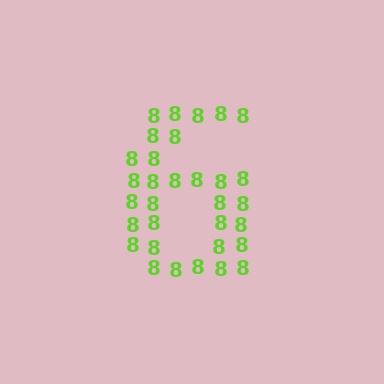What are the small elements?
The small elements are digit 8's.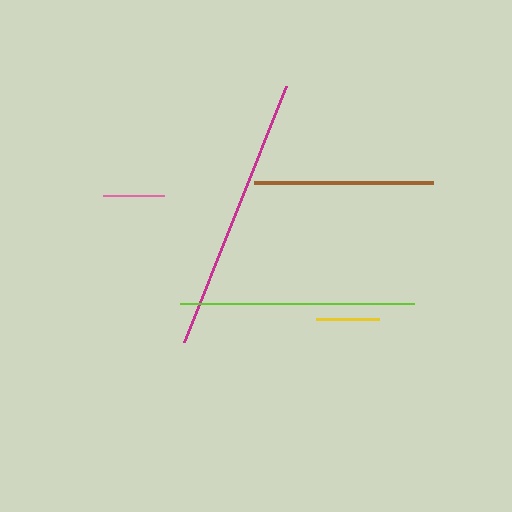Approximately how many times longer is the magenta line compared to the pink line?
The magenta line is approximately 4.5 times the length of the pink line.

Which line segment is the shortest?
The pink line is the shortest at approximately 61 pixels.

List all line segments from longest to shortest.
From longest to shortest: magenta, lime, brown, yellow, pink.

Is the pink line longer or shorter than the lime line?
The lime line is longer than the pink line.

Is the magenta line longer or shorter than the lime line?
The magenta line is longer than the lime line.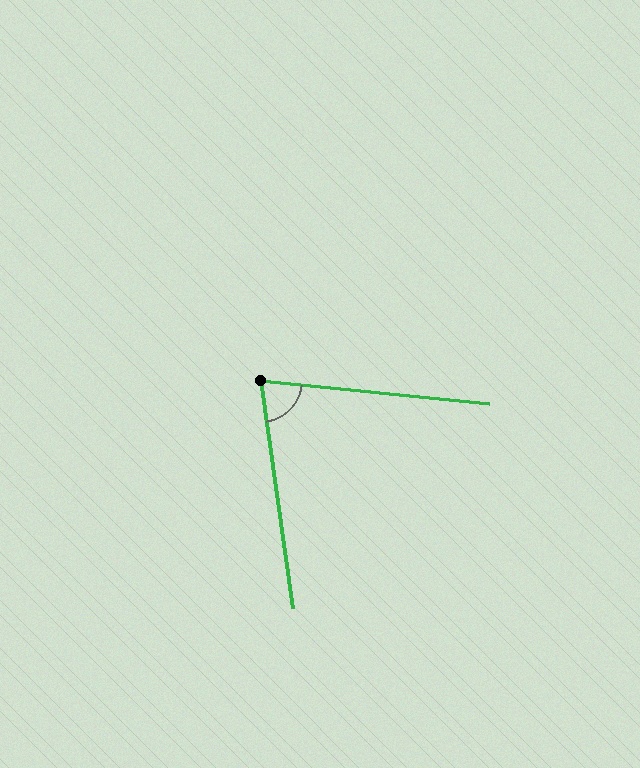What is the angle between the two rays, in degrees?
Approximately 76 degrees.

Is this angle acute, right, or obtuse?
It is acute.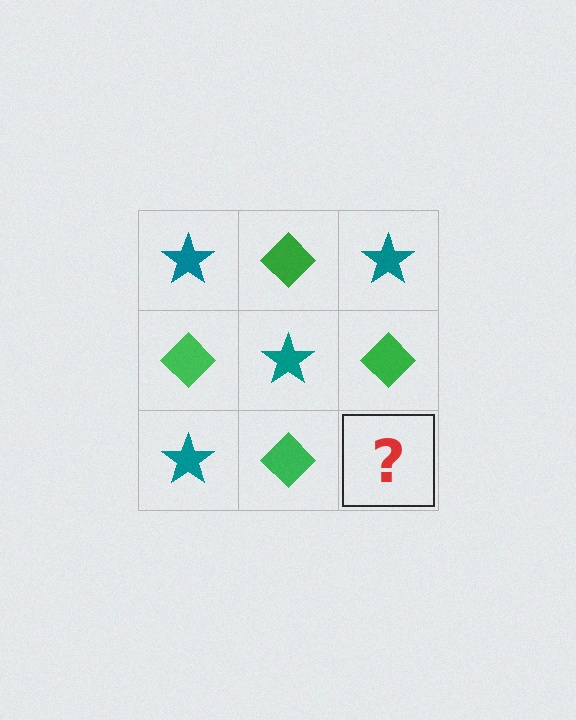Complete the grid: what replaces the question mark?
The question mark should be replaced with a teal star.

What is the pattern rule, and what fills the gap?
The rule is that it alternates teal star and green diamond in a checkerboard pattern. The gap should be filled with a teal star.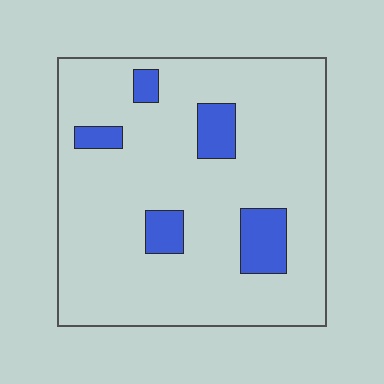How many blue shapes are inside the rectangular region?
5.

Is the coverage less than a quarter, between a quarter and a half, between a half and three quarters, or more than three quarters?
Less than a quarter.